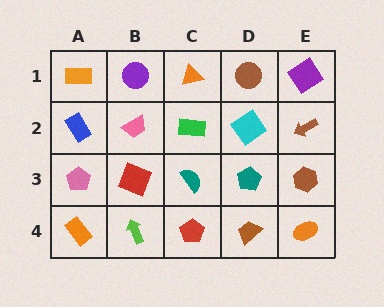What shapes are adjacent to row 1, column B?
A pink trapezoid (row 2, column B), an orange rectangle (row 1, column A), an orange triangle (row 1, column C).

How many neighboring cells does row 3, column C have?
4.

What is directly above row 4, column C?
A teal semicircle.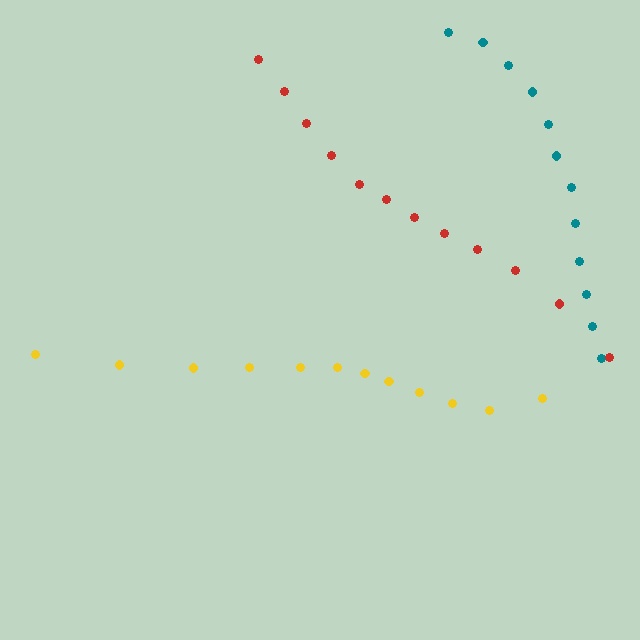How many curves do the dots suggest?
There are 3 distinct paths.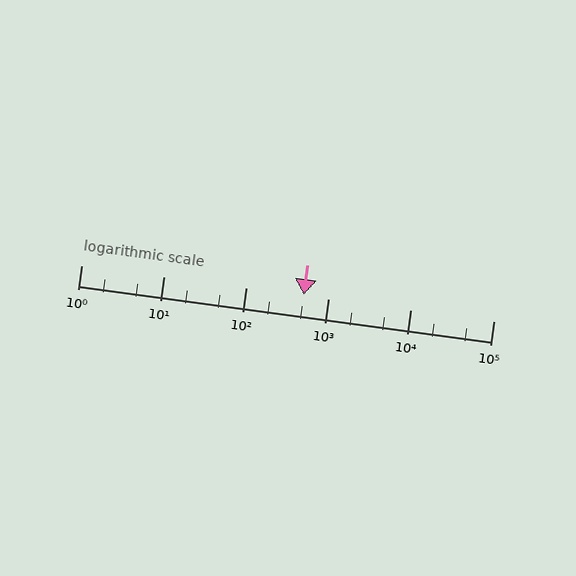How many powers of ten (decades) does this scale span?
The scale spans 5 decades, from 1 to 100000.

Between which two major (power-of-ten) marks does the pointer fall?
The pointer is between 100 and 1000.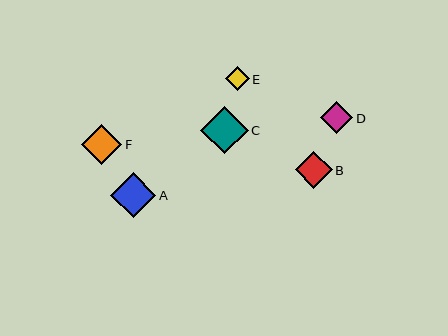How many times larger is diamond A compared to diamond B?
Diamond A is approximately 1.2 times the size of diamond B.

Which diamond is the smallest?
Diamond E is the smallest with a size of approximately 24 pixels.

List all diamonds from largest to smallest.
From largest to smallest: C, A, F, B, D, E.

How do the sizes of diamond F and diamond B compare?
Diamond F and diamond B are approximately the same size.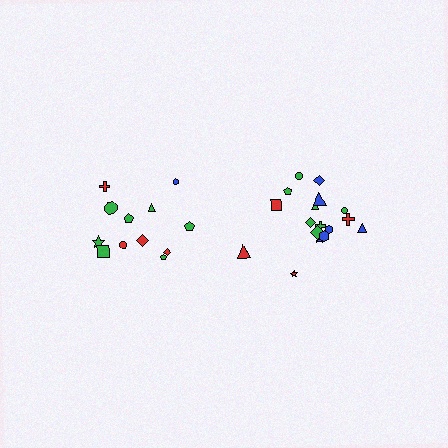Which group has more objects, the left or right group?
The right group.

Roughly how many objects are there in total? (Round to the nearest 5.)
Roughly 30 objects in total.